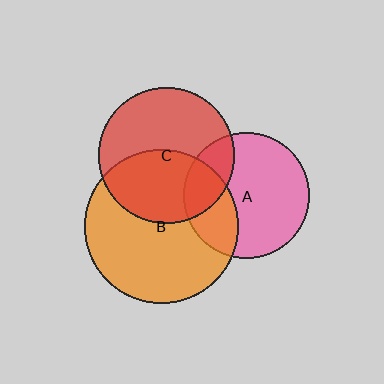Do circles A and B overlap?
Yes.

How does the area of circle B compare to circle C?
Approximately 1.3 times.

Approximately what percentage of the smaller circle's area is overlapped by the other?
Approximately 30%.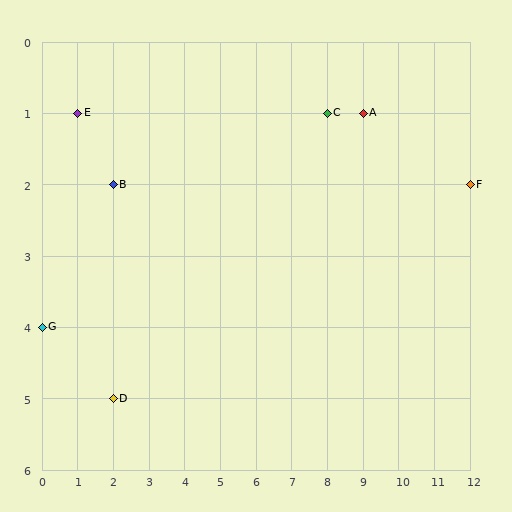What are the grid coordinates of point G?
Point G is at grid coordinates (0, 4).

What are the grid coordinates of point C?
Point C is at grid coordinates (8, 1).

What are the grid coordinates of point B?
Point B is at grid coordinates (2, 2).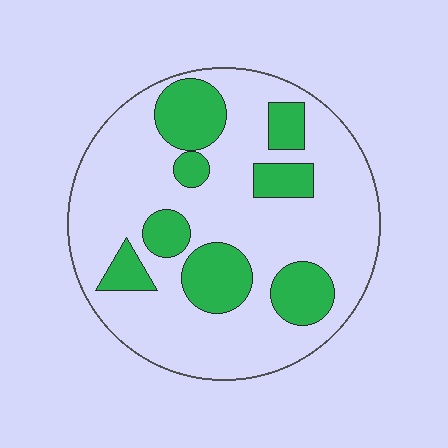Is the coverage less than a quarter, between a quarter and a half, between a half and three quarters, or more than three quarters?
Between a quarter and a half.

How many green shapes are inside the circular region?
8.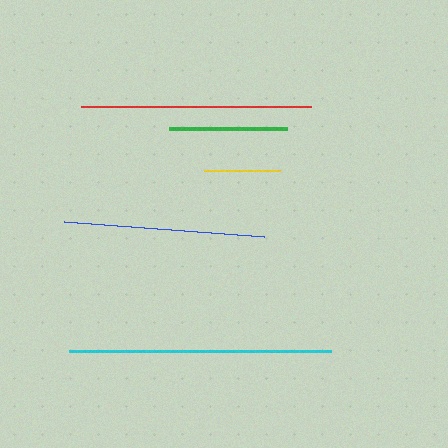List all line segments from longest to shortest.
From longest to shortest: cyan, red, blue, green, yellow.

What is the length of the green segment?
The green segment is approximately 118 pixels long.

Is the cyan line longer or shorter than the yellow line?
The cyan line is longer than the yellow line.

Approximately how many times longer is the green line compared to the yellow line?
The green line is approximately 1.6 times the length of the yellow line.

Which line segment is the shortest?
The yellow line is the shortest at approximately 76 pixels.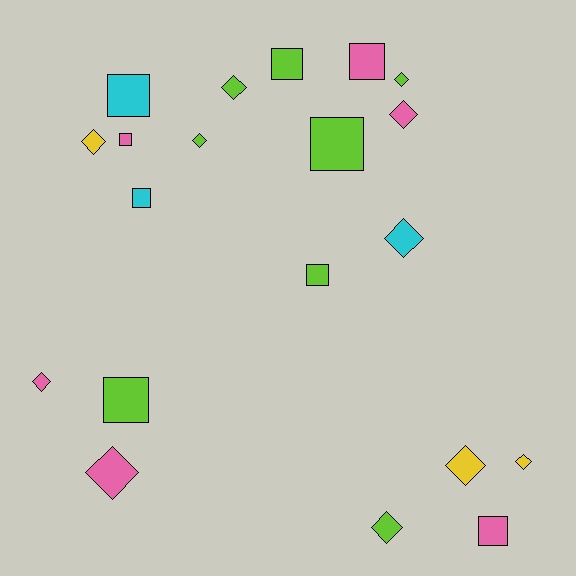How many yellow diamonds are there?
There are 3 yellow diamonds.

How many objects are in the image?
There are 20 objects.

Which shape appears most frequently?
Diamond, with 11 objects.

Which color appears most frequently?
Lime, with 8 objects.